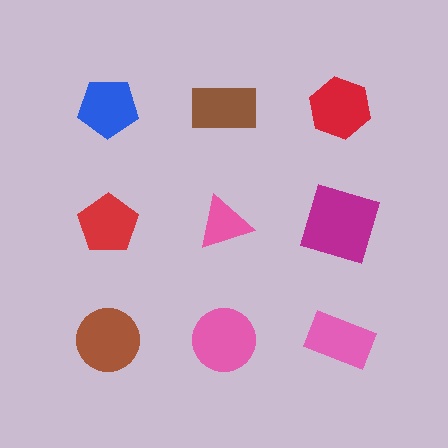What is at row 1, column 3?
A red hexagon.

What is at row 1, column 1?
A blue pentagon.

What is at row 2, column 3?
A magenta square.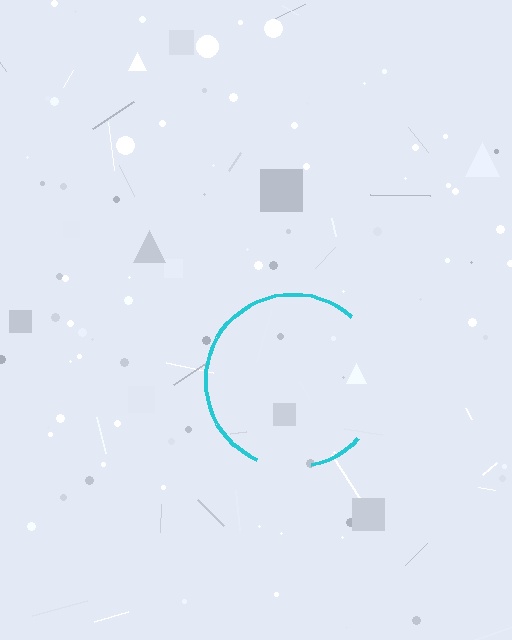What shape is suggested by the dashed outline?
The dashed outline suggests a circle.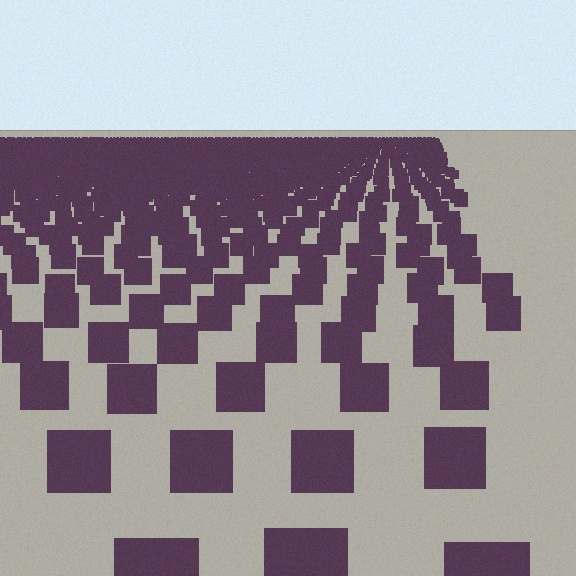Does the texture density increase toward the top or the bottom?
Density increases toward the top.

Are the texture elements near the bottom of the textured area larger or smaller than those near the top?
Larger. Near the bottom, elements are closer to the viewer and appear at a bigger on-screen size.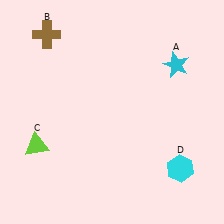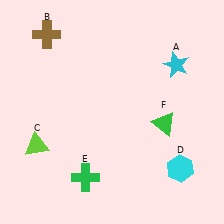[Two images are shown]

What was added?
A green cross (E), a green triangle (F) were added in Image 2.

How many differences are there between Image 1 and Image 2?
There are 2 differences between the two images.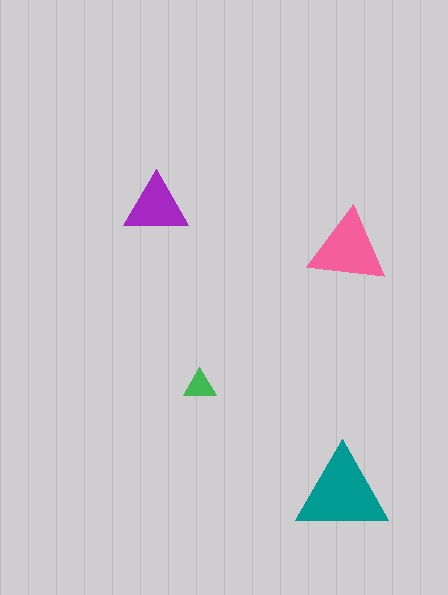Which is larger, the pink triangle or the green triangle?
The pink one.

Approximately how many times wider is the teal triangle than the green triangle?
About 3 times wider.